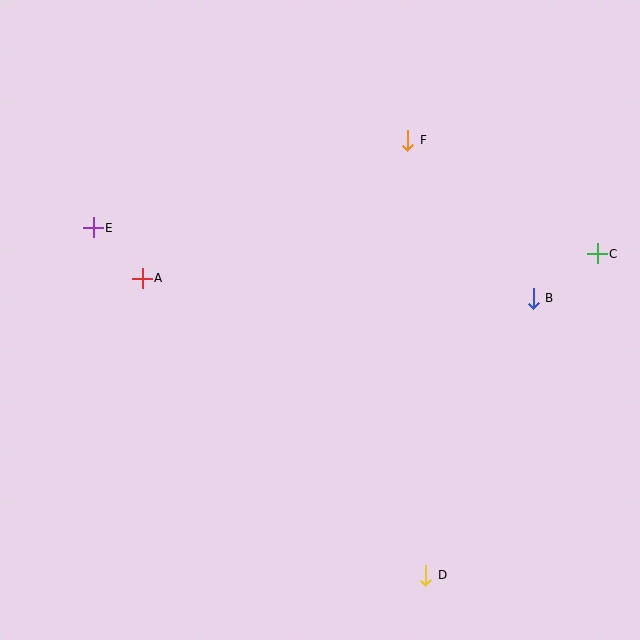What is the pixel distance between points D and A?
The distance between D and A is 411 pixels.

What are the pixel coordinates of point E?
Point E is at (93, 228).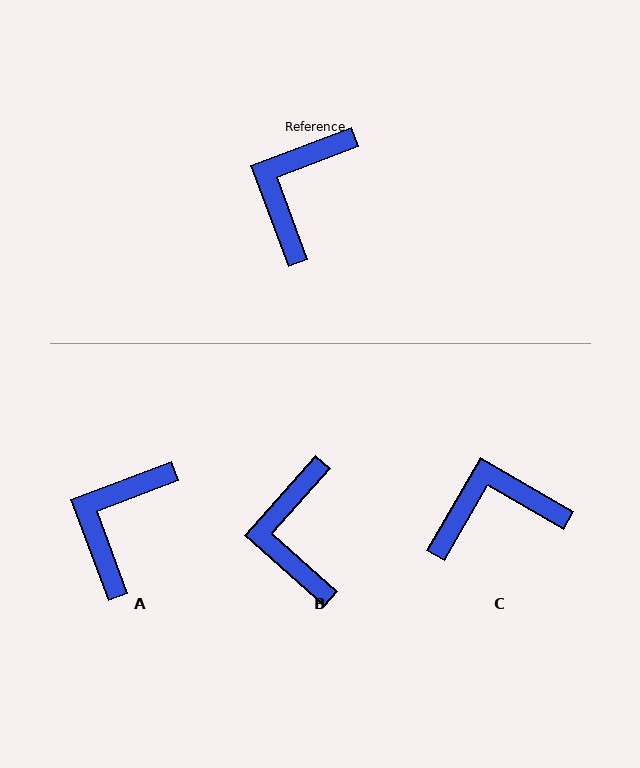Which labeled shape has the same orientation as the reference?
A.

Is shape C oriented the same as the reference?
No, it is off by about 51 degrees.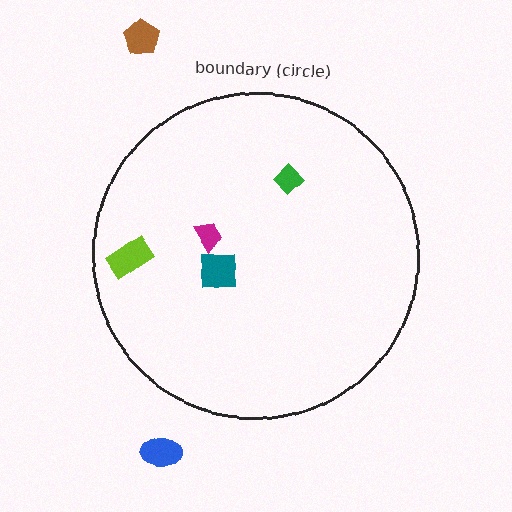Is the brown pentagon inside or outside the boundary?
Outside.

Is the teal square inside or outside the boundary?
Inside.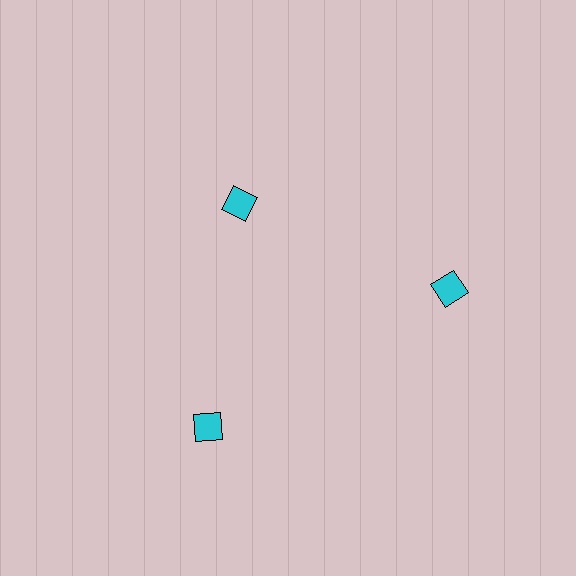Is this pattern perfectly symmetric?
No. The 3 cyan diamonds are arranged in a ring, but one element near the 11 o'clock position is pulled inward toward the center, breaking the 3-fold rotational symmetry.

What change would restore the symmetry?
The symmetry would be restored by moving it outward, back onto the ring so that all 3 diamonds sit at equal angles and equal distance from the center.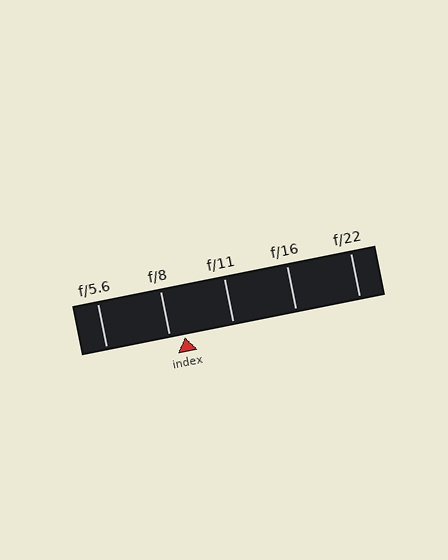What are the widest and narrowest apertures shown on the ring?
The widest aperture shown is f/5.6 and the narrowest is f/22.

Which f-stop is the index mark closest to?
The index mark is closest to f/8.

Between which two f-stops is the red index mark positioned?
The index mark is between f/8 and f/11.